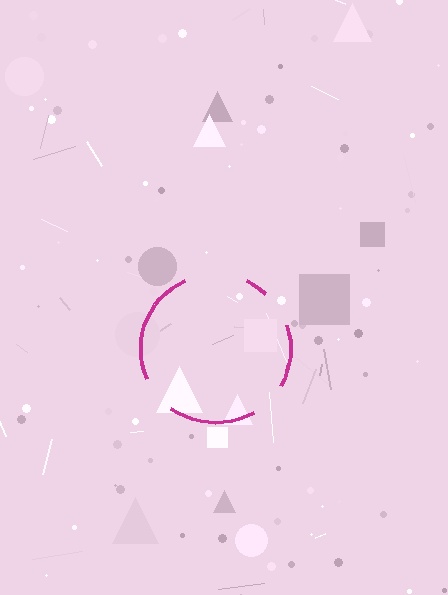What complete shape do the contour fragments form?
The contour fragments form a circle.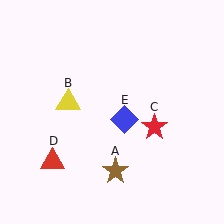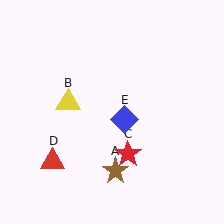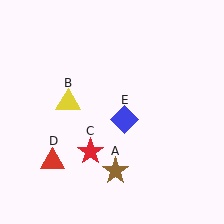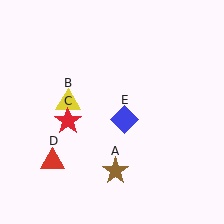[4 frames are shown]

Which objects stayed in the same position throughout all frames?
Brown star (object A) and yellow triangle (object B) and red triangle (object D) and blue diamond (object E) remained stationary.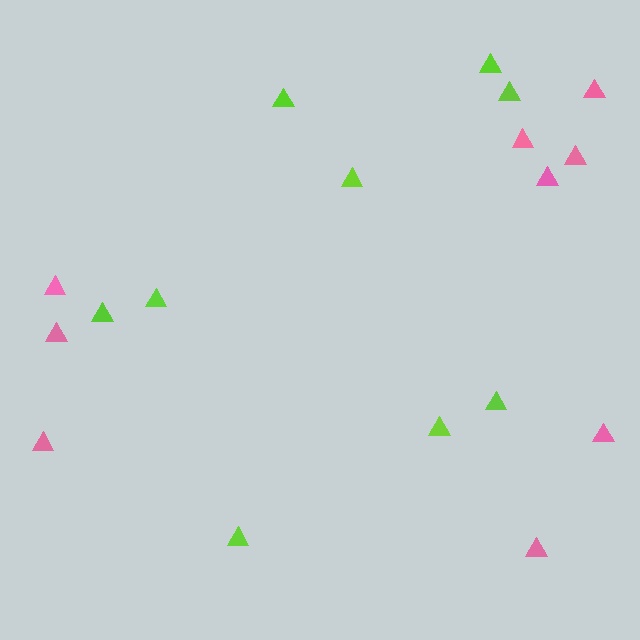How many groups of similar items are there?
There are 2 groups: one group of pink triangles (9) and one group of lime triangles (9).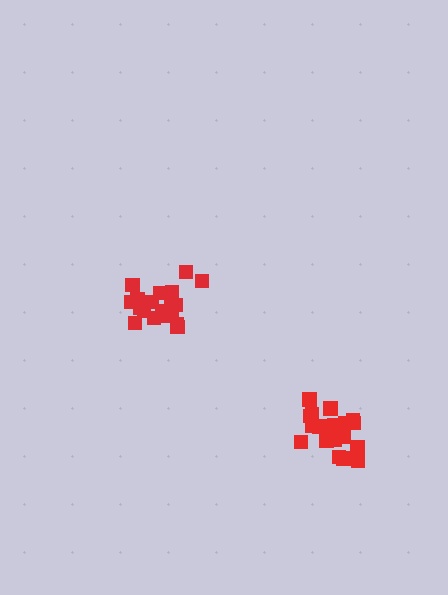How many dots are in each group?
Group 1: 20 dots, Group 2: 19 dots (39 total).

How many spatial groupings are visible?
There are 2 spatial groupings.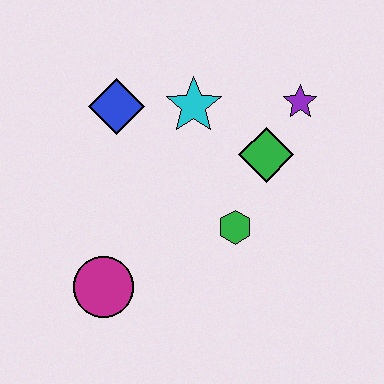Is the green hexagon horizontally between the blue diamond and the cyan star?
No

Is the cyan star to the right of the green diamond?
No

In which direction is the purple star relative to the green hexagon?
The purple star is above the green hexagon.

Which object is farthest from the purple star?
The magenta circle is farthest from the purple star.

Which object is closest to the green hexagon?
The green diamond is closest to the green hexagon.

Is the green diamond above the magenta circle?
Yes